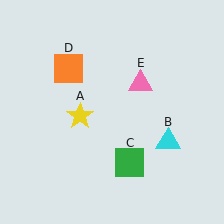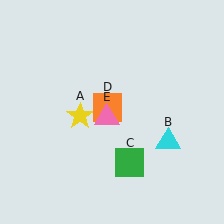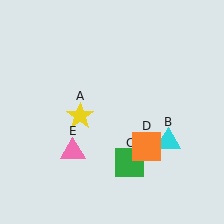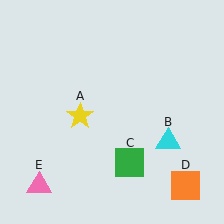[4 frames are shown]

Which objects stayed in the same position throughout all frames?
Yellow star (object A) and cyan triangle (object B) and green square (object C) remained stationary.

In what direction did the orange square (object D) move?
The orange square (object D) moved down and to the right.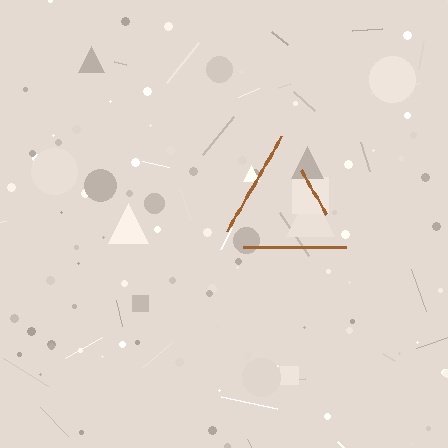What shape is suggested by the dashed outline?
The dashed outline suggests a triangle.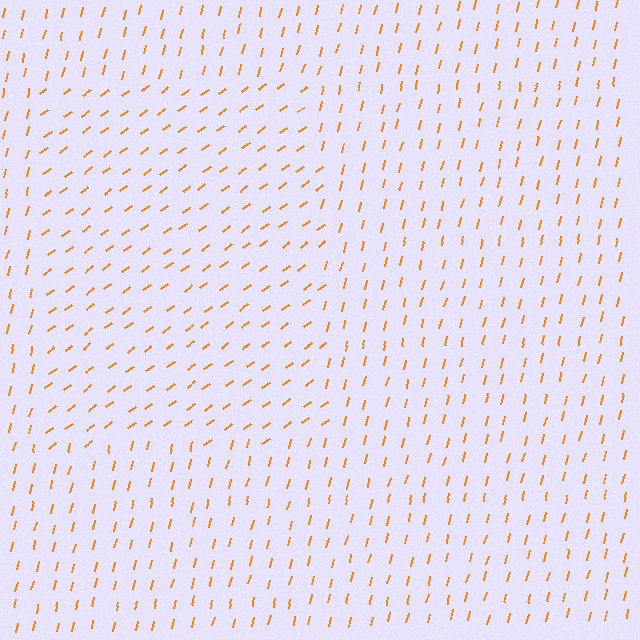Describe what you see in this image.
The image is filled with small orange line segments. A rectangle region in the image has lines oriented differently from the surrounding lines, creating a visible texture boundary.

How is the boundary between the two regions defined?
The boundary is defined purely by a change in line orientation (approximately 40 degrees difference). All lines are the same color and thickness.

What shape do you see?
I see a rectangle.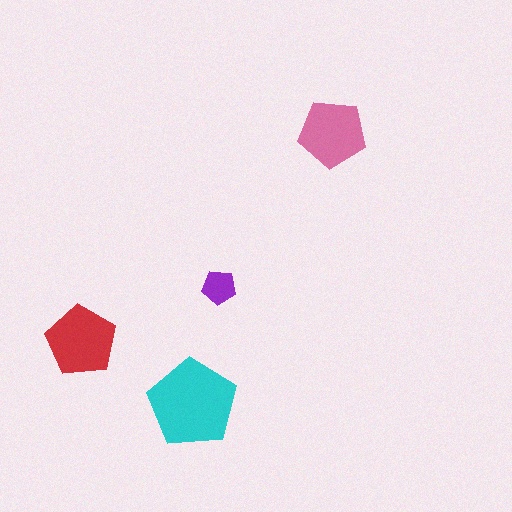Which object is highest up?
The pink pentagon is topmost.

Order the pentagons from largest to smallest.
the cyan one, the red one, the pink one, the purple one.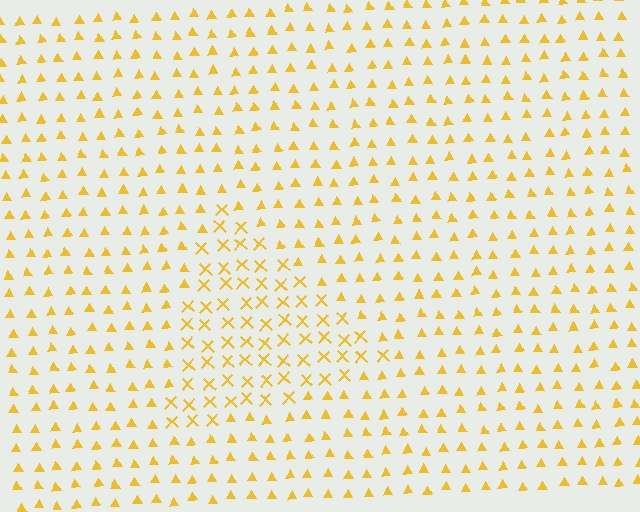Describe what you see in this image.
The image is filled with small yellow elements arranged in a uniform grid. A triangle-shaped region contains X marks, while the surrounding area contains triangles. The boundary is defined purely by the change in element shape.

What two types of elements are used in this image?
The image uses X marks inside the triangle region and triangles outside it.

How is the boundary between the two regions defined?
The boundary is defined by a change in element shape: X marks inside vs. triangles outside. All elements share the same color and spacing.